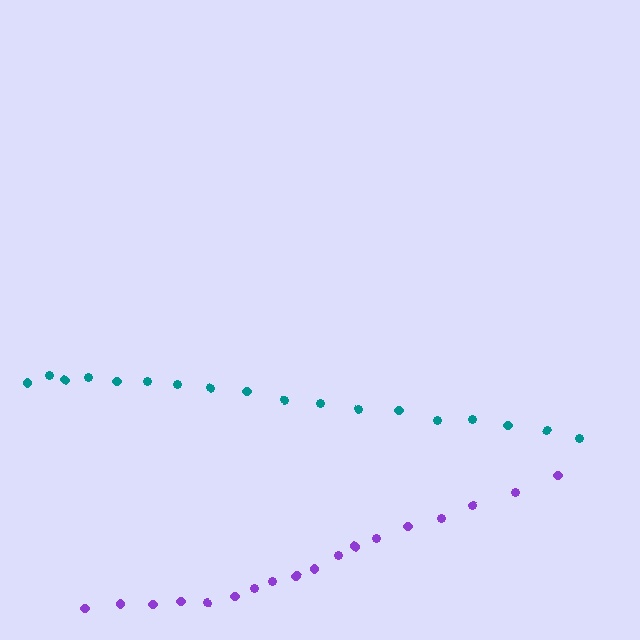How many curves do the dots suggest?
There are 2 distinct paths.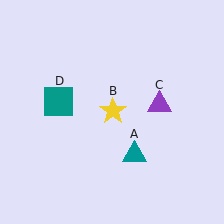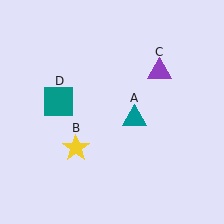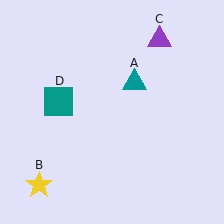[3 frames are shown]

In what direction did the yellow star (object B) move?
The yellow star (object B) moved down and to the left.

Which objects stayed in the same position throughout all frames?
Teal square (object D) remained stationary.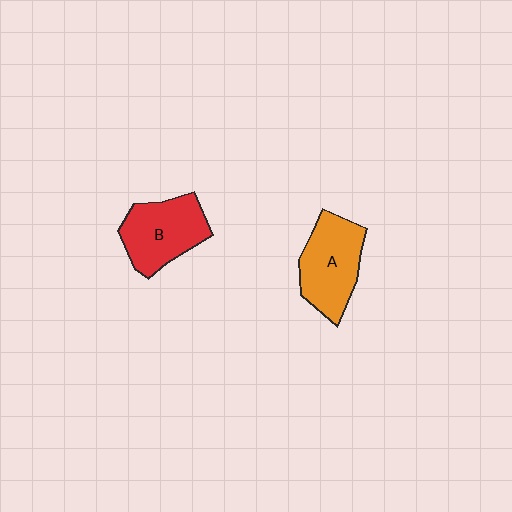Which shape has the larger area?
Shape A (orange).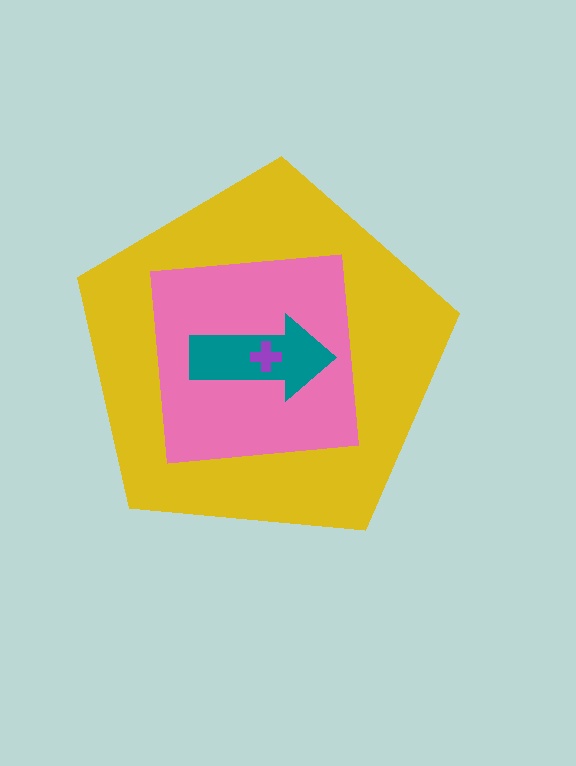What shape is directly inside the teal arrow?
The purple cross.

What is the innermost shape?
The purple cross.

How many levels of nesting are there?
4.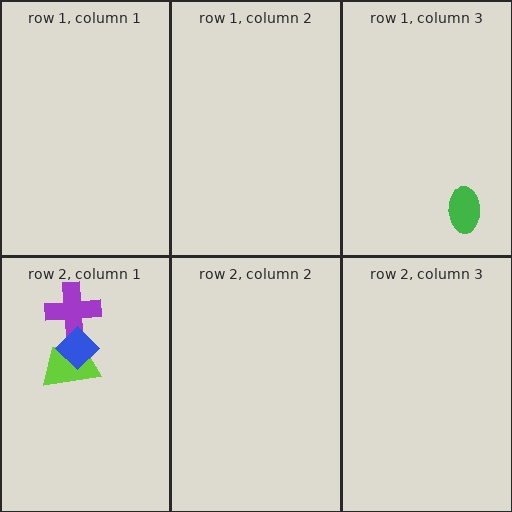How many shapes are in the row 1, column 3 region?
1.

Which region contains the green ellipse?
The row 1, column 3 region.